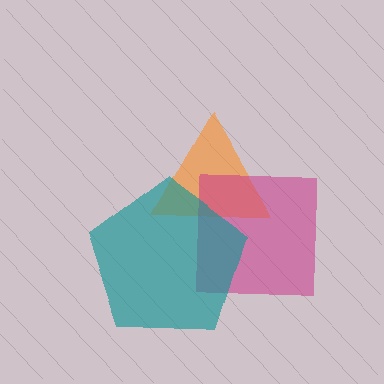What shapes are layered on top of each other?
The layered shapes are: an orange triangle, a magenta square, a teal pentagon.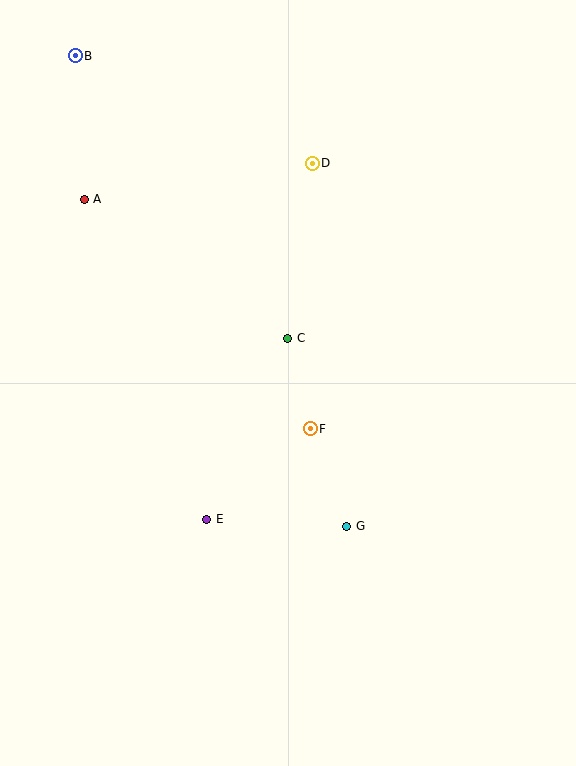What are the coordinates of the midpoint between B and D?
The midpoint between B and D is at (194, 109).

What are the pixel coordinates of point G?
Point G is at (347, 526).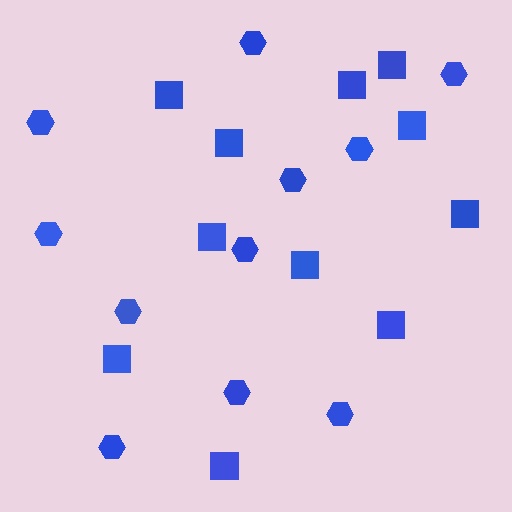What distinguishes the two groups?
There are 2 groups: one group of squares (11) and one group of hexagons (11).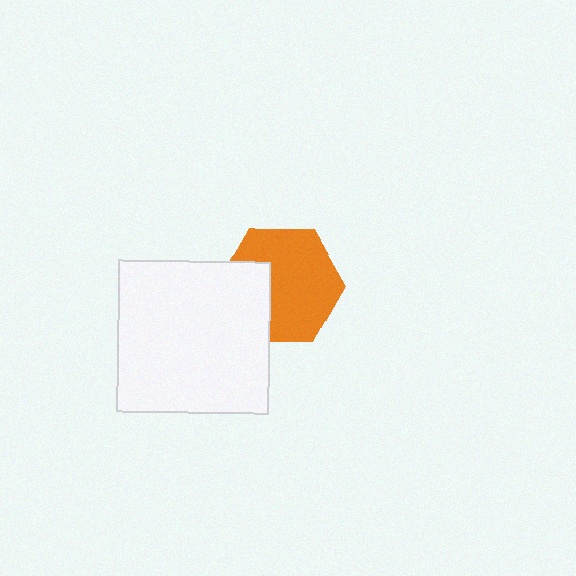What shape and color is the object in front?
The object in front is a white square.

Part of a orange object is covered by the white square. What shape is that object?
It is a hexagon.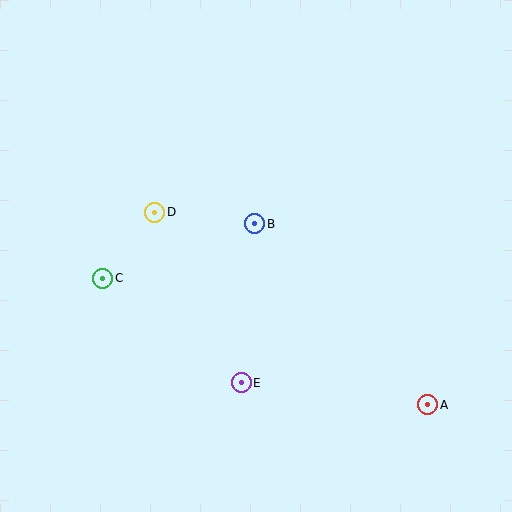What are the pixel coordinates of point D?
Point D is at (155, 212).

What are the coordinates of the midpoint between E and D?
The midpoint between E and D is at (198, 298).